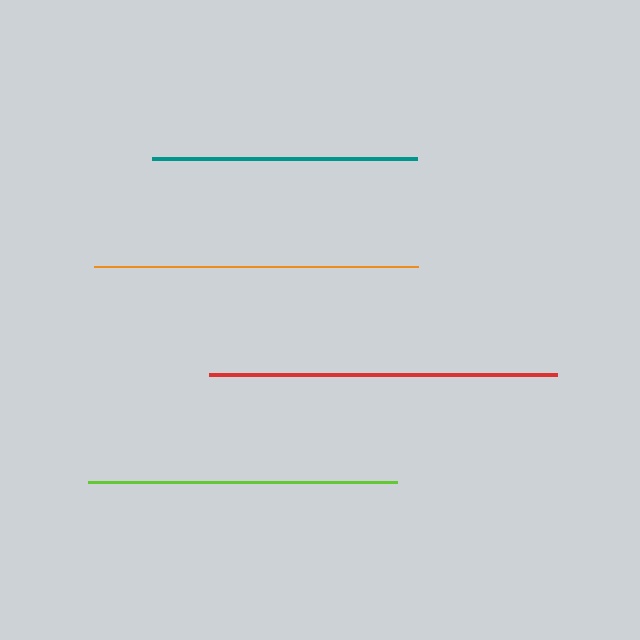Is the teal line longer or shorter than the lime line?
The lime line is longer than the teal line.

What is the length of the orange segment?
The orange segment is approximately 323 pixels long.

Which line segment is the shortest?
The teal line is the shortest at approximately 265 pixels.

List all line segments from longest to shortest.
From longest to shortest: red, orange, lime, teal.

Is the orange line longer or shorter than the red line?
The red line is longer than the orange line.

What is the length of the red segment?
The red segment is approximately 348 pixels long.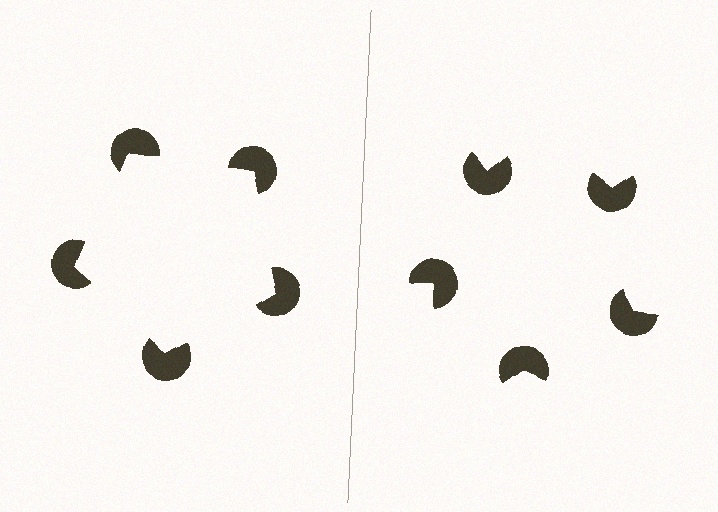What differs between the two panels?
The pac-man discs are positioned identically on both sides; only the wedge orientations differ. On the left they align to a pentagon; on the right they are misaligned.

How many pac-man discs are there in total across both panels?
10 — 5 on each side.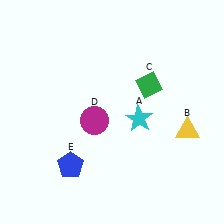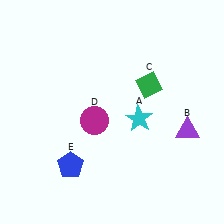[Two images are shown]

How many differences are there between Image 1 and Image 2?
There is 1 difference between the two images.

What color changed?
The triangle (B) changed from yellow in Image 1 to purple in Image 2.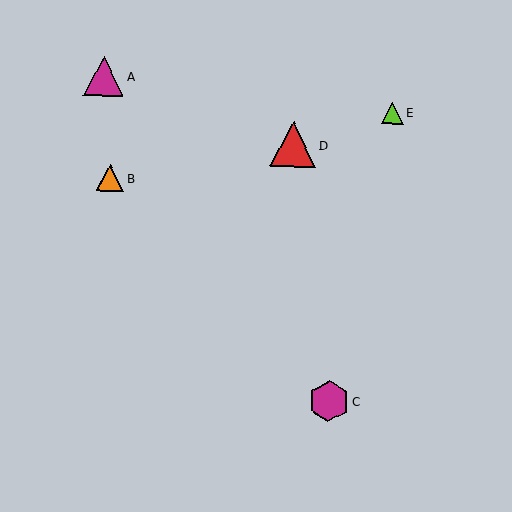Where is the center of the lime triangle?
The center of the lime triangle is at (392, 113).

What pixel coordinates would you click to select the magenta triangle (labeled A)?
Click at (104, 76) to select the magenta triangle A.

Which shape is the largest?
The red triangle (labeled D) is the largest.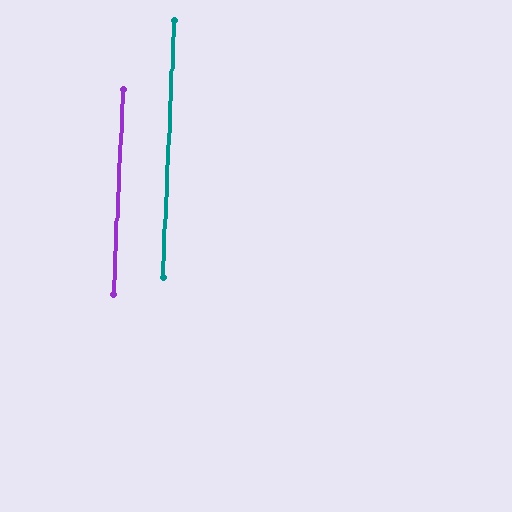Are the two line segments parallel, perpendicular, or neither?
Parallel — their directions differ by only 0.2°.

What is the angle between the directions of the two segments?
Approximately 0 degrees.